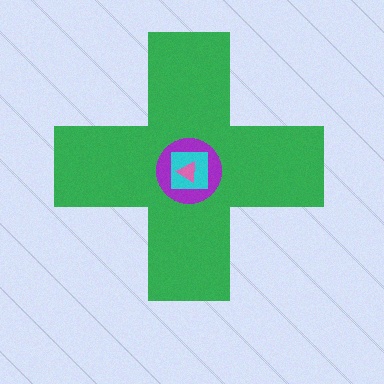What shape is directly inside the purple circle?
The cyan square.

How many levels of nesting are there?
4.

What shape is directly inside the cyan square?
The pink triangle.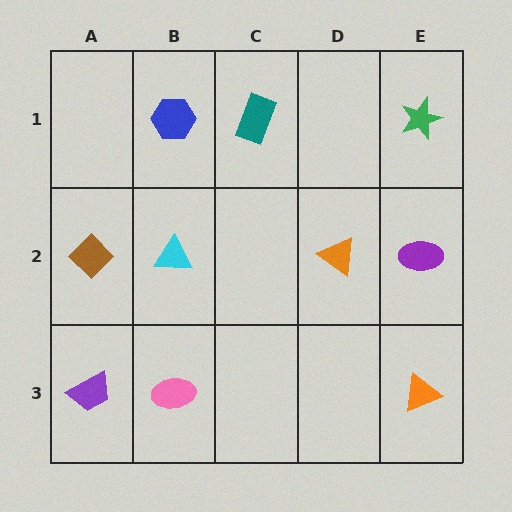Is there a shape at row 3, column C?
No, that cell is empty.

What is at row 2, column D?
An orange triangle.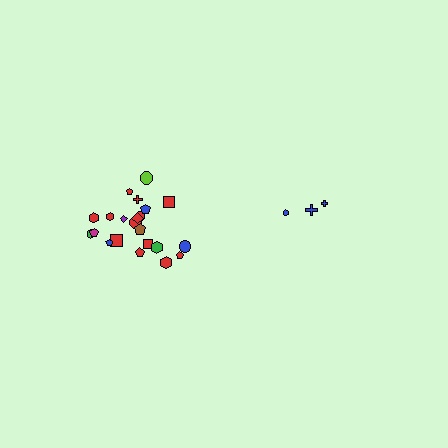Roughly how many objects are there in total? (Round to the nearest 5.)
Roughly 25 objects in total.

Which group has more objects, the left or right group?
The left group.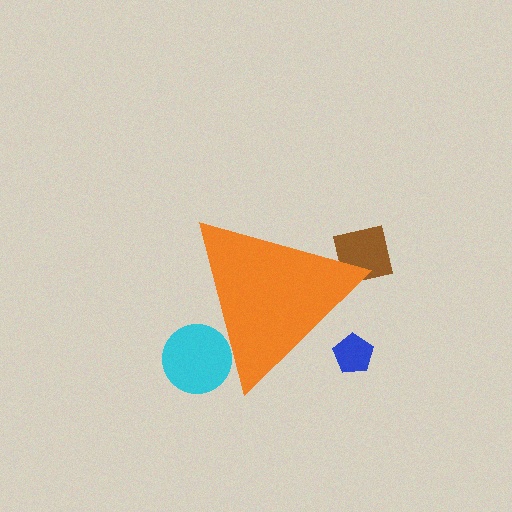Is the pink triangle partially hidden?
Yes, the pink triangle is partially hidden behind the orange triangle.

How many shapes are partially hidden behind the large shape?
4 shapes are partially hidden.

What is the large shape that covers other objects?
An orange triangle.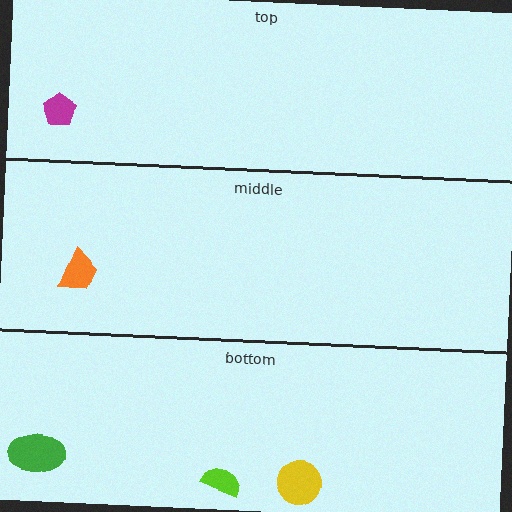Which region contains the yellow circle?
The bottom region.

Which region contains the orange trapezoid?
The middle region.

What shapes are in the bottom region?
The yellow circle, the green ellipse, the lime semicircle.